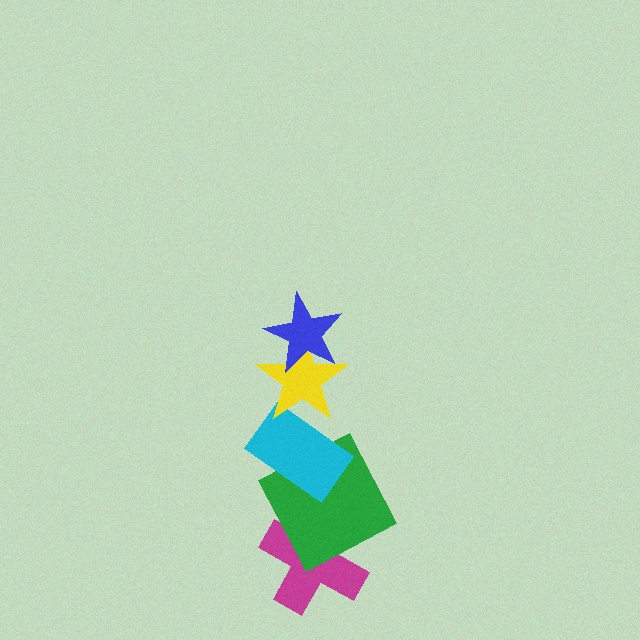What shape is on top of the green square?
The cyan rectangle is on top of the green square.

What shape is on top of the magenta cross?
The green square is on top of the magenta cross.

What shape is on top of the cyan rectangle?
The yellow star is on top of the cyan rectangle.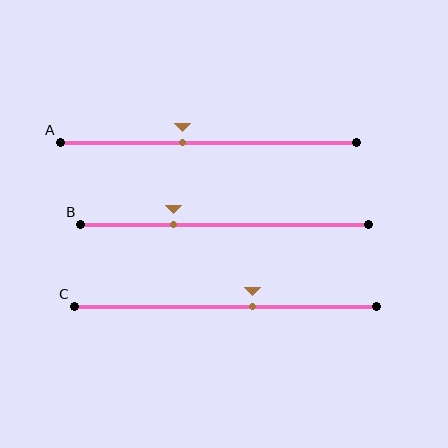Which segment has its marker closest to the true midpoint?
Segment A has its marker closest to the true midpoint.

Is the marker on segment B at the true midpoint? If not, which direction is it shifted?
No, the marker on segment B is shifted to the left by about 18% of the segment length.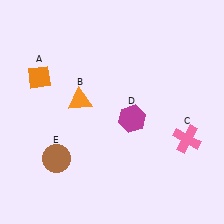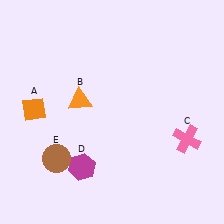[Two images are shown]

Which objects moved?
The objects that moved are: the orange diamond (A), the magenta hexagon (D).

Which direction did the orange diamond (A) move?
The orange diamond (A) moved down.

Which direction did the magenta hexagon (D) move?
The magenta hexagon (D) moved left.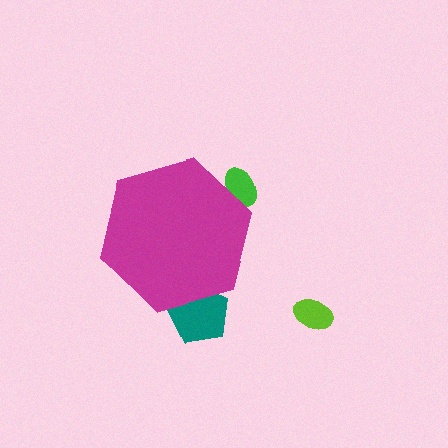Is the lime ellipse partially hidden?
No, the lime ellipse is fully visible.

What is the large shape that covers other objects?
A magenta hexagon.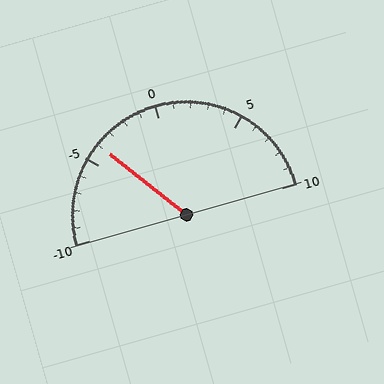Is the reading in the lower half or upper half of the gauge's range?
The reading is in the lower half of the range (-10 to 10).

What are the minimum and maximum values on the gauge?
The gauge ranges from -10 to 10.